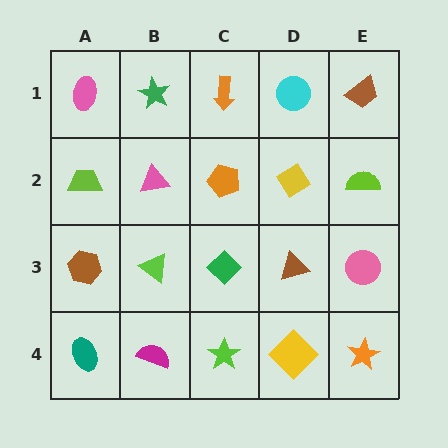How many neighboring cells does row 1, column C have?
3.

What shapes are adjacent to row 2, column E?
A brown trapezoid (row 1, column E), a pink circle (row 3, column E), a yellow diamond (row 2, column D).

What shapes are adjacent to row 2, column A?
A pink ellipse (row 1, column A), a brown hexagon (row 3, column A), a pink triangle (row 2, column B).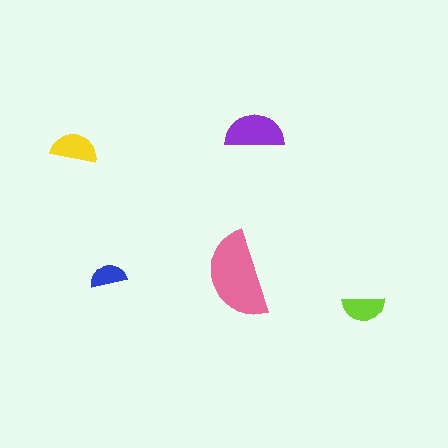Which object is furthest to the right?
The lime semicircle is rightmost.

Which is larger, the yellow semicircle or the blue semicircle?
The yellow one.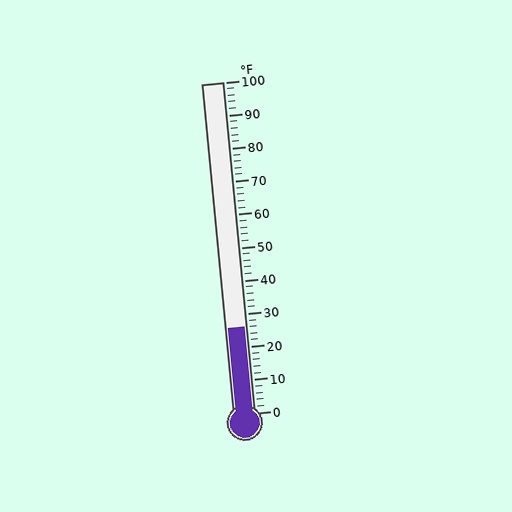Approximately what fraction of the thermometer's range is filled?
The thermometer is filled to approximately 25% of its range.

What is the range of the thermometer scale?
The thermometer scale ranges from 0°F to 100°F.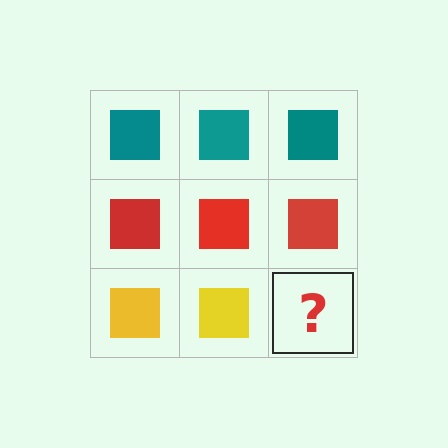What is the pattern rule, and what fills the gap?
The rule is that each row has a consistent color. The gap should be filled with a yellow square.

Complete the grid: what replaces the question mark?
The question mark should be replaced with a yellow square.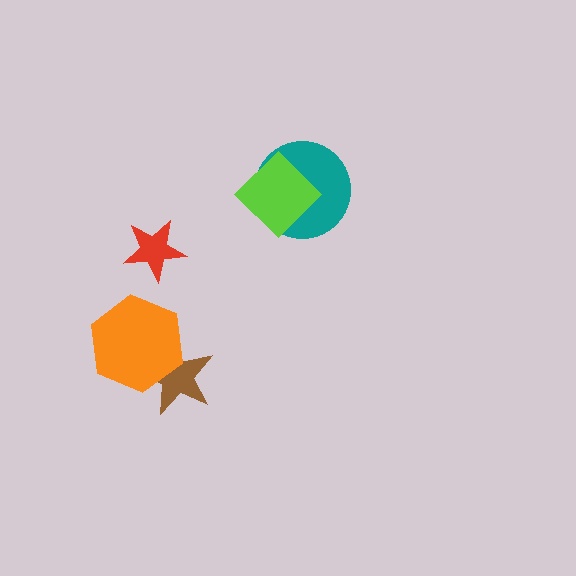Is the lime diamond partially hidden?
No, no other shape covers it.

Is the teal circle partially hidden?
Yes, it is partially covered by another shape.